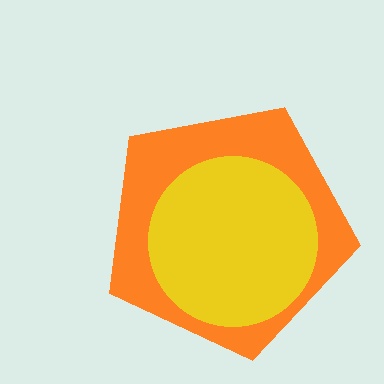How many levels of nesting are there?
2.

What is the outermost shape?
The orange pentagon.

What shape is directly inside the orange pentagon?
The yellow circle.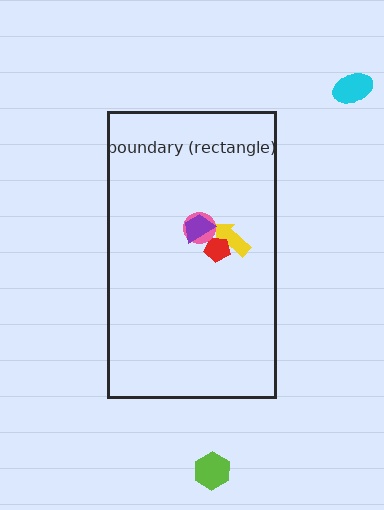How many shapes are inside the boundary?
4 inside, 2 outside.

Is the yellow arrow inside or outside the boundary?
Inside.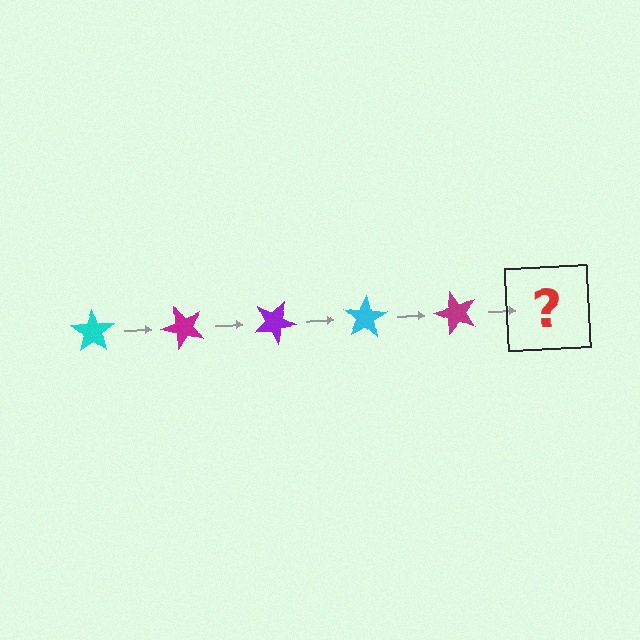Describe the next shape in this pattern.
It should be a purple star, rotated 250 degrees from the start.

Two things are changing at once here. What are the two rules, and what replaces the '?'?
The two rules are that it rotates 50 degrees each step and the color cycles through cyan, magenta, and purple. The '?' should be a purple star, rotated 250 degrees from the start.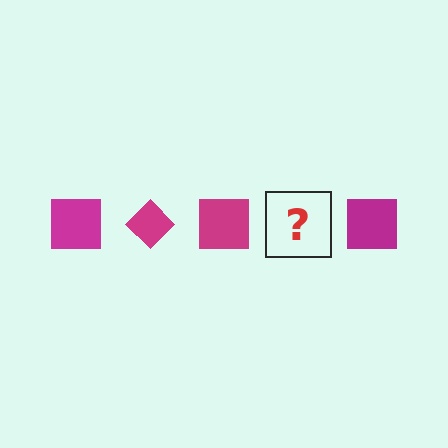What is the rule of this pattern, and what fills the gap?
The rule is that the pattern cycles through square, diamond shapes in magenta. The gap should be filled with a magenta diamond.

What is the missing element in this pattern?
The missing element is a magenta diamond.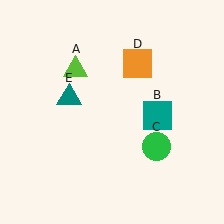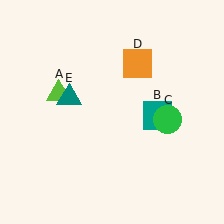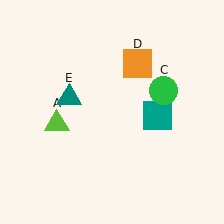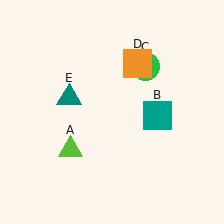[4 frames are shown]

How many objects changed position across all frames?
2 objects changed position: lime triangle (object A), green circle (object C).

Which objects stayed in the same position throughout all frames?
Teal square (object B) and orange square (object D) and teal triangle (object E) remained stationary.